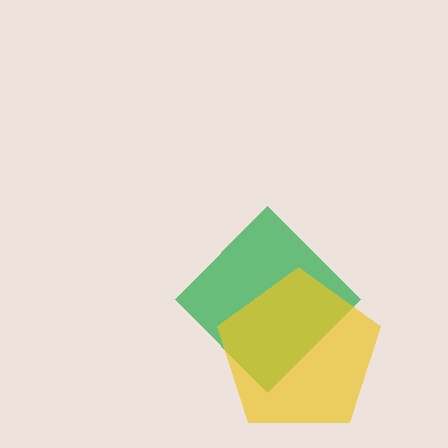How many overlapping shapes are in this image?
There are 2 overlapping shapes in the image.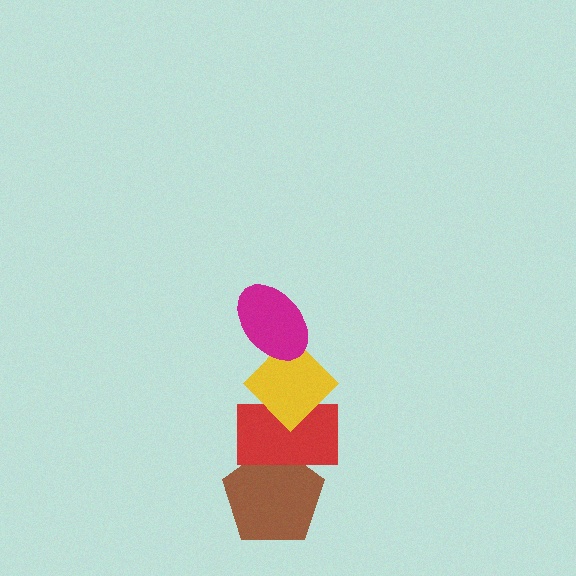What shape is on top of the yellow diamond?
The magenta ellipse is on top of the yellow diamond.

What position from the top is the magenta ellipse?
The magenta ellipse is 1st from the top.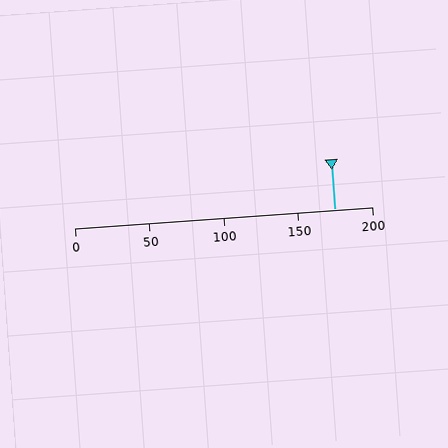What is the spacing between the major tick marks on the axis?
The major ticks are spaced 50 apart.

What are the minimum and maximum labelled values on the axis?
The axis runs from 0 to 200.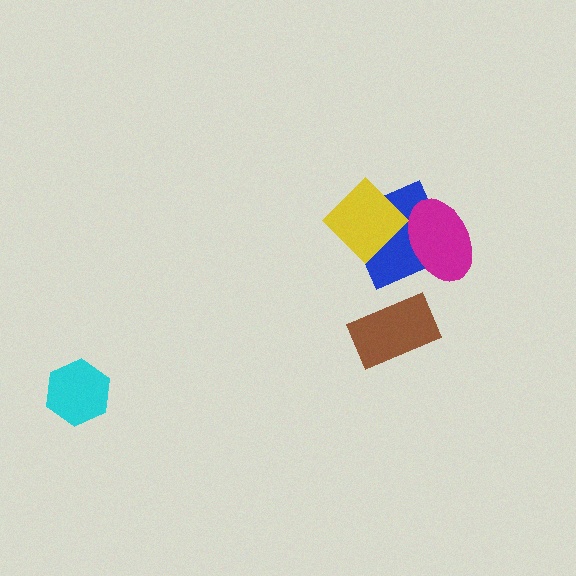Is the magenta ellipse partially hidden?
Yes, it is partially covered by another shape.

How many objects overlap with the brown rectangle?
0 objects overlap with the brown rectangle.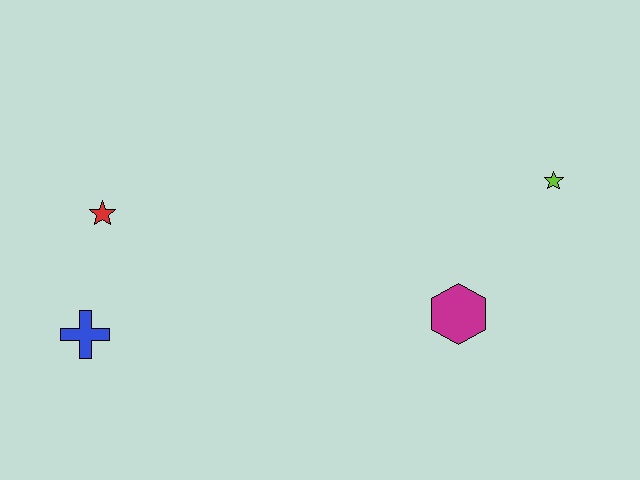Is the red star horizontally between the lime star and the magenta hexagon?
No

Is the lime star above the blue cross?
Yes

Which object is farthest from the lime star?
The blue cross is farthest from the lime star.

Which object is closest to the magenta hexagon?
The lime star is closest to the magenta hexagon.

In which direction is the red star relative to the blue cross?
The red star is above the blue cross.